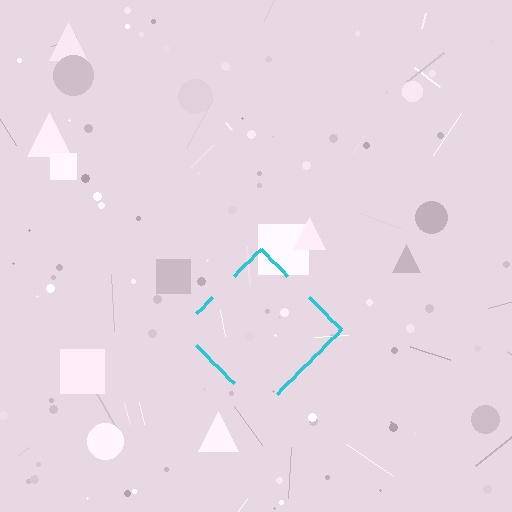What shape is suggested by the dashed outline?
The dashed outline suggests a diamond.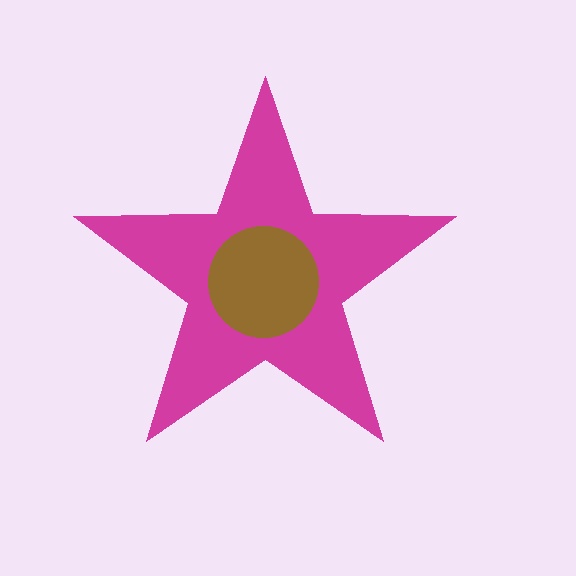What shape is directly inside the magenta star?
The brown circle.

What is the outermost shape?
The magenta star.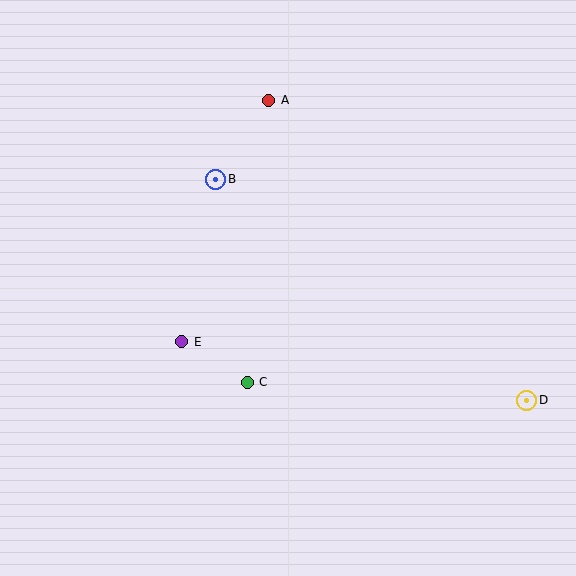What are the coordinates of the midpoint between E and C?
The midpoint between E and C is at (215, 362).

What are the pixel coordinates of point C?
Point C is at (247, 382).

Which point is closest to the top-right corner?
Point A is closest to the top-right corner.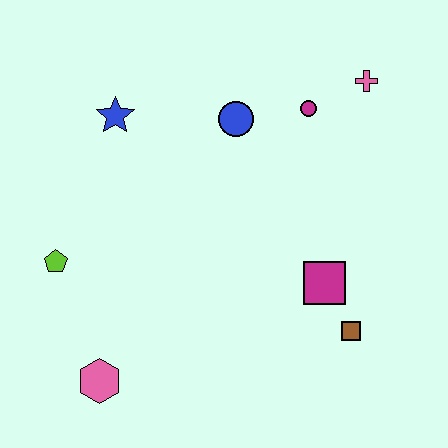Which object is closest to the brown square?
The magenta square is closest to the brown square.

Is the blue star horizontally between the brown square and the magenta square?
No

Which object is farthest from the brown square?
The blue star is farthest from the brown square.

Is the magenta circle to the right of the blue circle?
Yes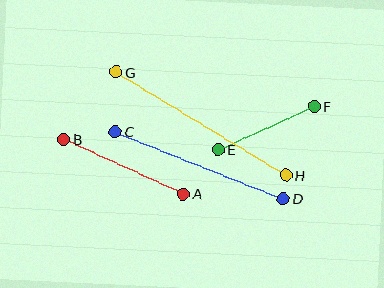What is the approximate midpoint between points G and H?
The midpoint is at approximately (201, 124) pixels.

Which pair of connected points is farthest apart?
Points G and H are farthest apart.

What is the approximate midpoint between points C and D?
The midpoint is at approximately (199, 165) pixels.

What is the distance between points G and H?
The distance is approximately 199 pixels.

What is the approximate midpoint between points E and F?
The midpoint is at approximately (266, 128) pixels.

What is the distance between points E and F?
The distance is approximately 106 pixels.